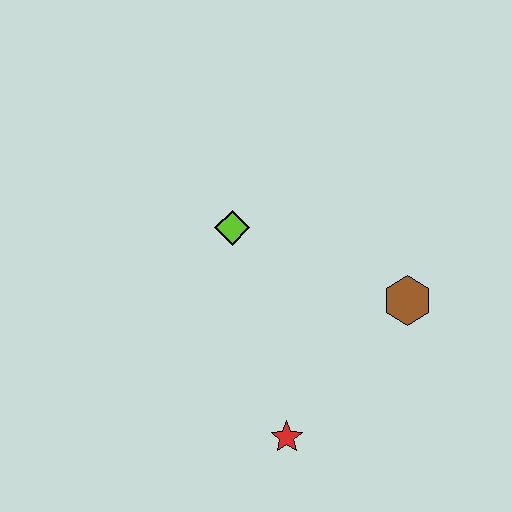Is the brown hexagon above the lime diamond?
No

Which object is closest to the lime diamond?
The brown hexagon is closest to the lime diamond.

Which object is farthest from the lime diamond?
The red star is farthest from the lime diamond.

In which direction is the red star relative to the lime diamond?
The red star is below the lime diamond.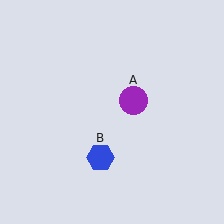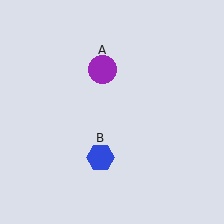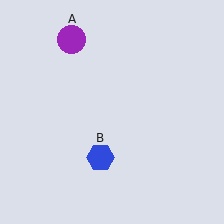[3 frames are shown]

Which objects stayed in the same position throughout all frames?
Blue hexagon (object B) remained stationary.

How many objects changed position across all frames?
1 object changed position: purple circle (object A).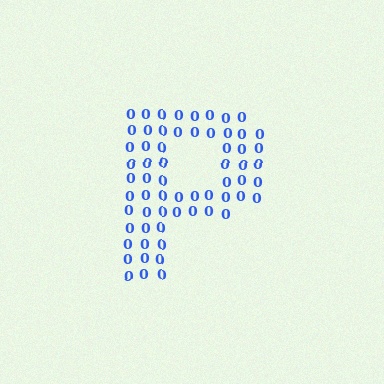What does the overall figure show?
The overall figure shows the letter P.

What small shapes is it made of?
It is made of small digit 0's.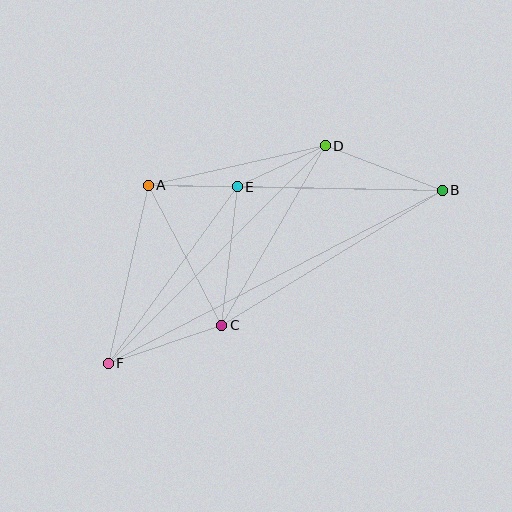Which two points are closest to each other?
Points A and E are closest to each other.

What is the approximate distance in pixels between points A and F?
The distance between A and F is approximately 183 pixels.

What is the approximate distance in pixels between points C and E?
The distance between C and E is approximately 140 pixels.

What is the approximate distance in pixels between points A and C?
The distance between A and C is approximately 158 pixels.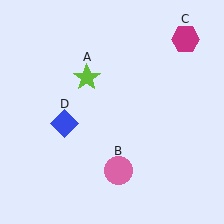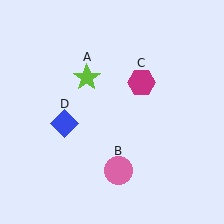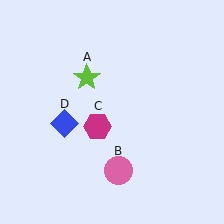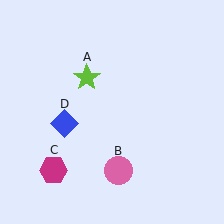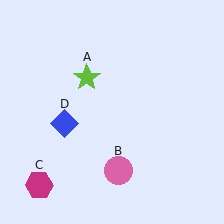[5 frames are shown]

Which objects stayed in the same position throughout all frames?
Lime star (object A) and pink circle (object B) and blue diamond (object D) remained stationary.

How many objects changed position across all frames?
1 object changed position: magenta hexagon (object C).